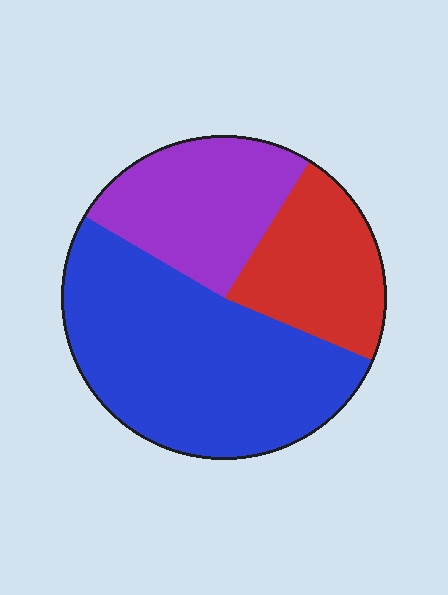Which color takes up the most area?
Blue, at roughly 50%.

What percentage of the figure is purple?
Purple takes up about one quarter (1/4) of the figure.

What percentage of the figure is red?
Red covers roughly 20% of the figure.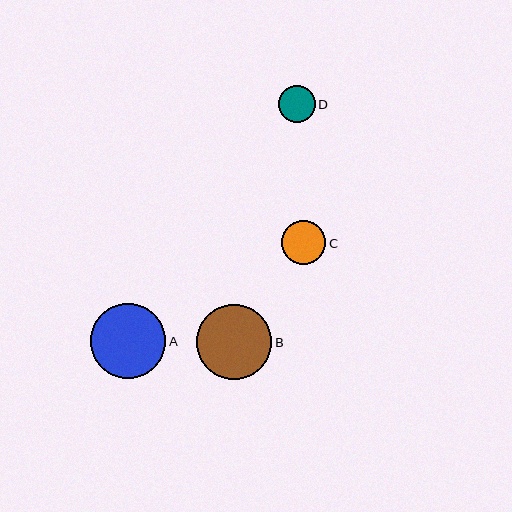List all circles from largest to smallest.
From largest to smallest: B, A, C, D.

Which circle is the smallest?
Circle D is the smallest with a size of approximately 36 pixels.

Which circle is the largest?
Circle B is the largest with a size of approximately 75 pixels.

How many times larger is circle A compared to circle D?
Circle A is approximately 2.1 times the size of circle D.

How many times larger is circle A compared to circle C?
Circle A is approximately 1.7 times the size of circle C.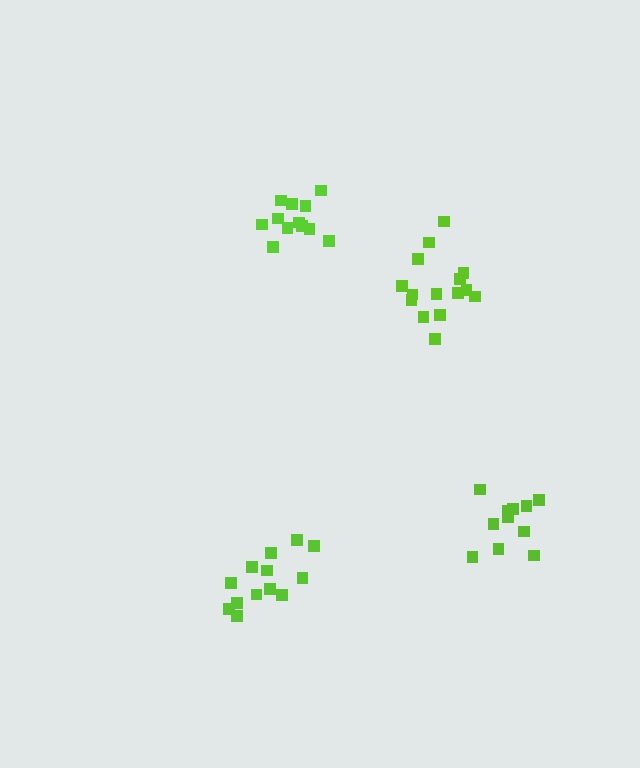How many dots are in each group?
Group 1: 13 dots, Group 2: 16 dots, Group 3: 11 dots, Group 4: 13 dots (53 total).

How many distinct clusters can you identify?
There are 4 distinct clusters.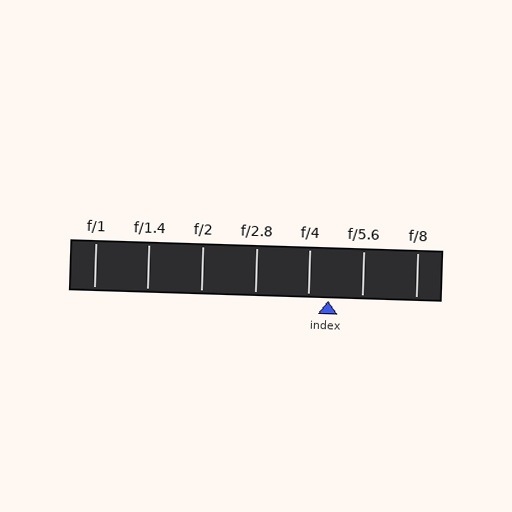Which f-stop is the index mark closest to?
The index mark is closest to f/4.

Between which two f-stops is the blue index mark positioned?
The index mark is between f/4 and f/5.6.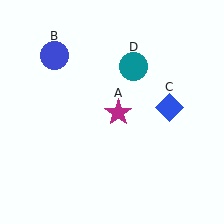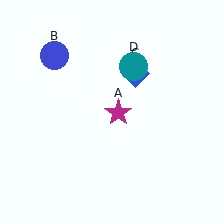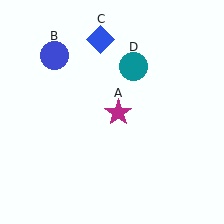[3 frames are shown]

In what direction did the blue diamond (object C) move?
The blue diamond (object C) moved up and to the left.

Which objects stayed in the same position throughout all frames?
Magenta star (object A) and blue circle (object B) and teal circle (object D) remained stationary.